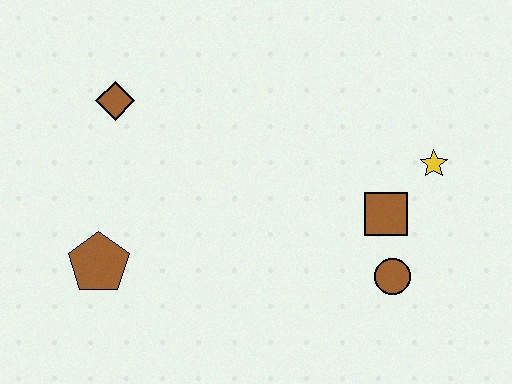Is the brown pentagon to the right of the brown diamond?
No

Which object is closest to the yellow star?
The brown square is closest to the yellow star.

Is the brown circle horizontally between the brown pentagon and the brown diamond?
No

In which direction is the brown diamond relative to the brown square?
The brown diamond is to the left of the brown square.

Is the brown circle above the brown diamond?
No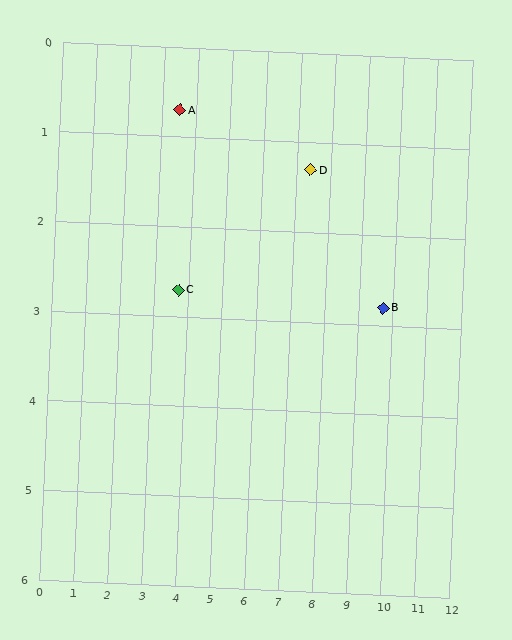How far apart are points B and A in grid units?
Points B and A are about 6.5 grid units apart.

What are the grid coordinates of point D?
Point D is at approximately (7.4, 1.3).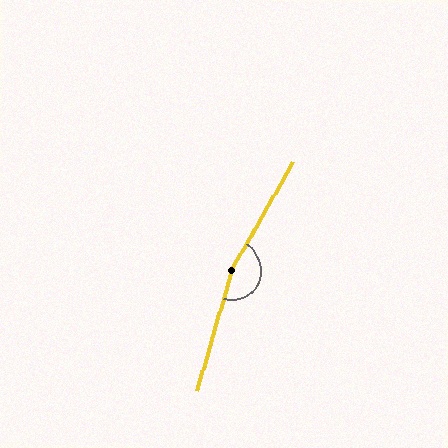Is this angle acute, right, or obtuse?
It is obtuse.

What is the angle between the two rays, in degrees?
Approximately 167 degrees.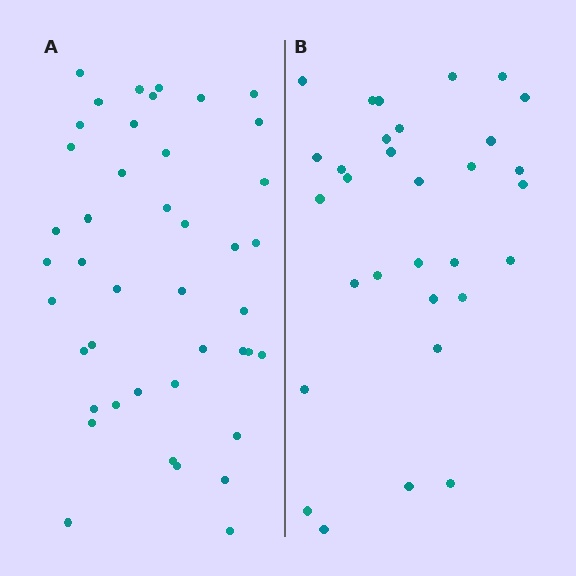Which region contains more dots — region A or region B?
Region A (the left region) has more dots.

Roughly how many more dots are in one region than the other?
Region A has roughly 12 or so more dots than region B.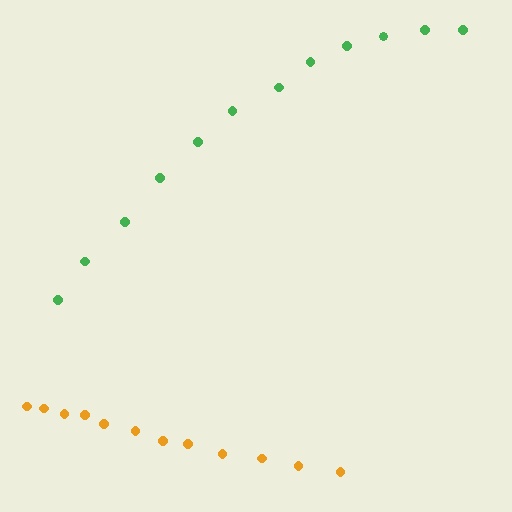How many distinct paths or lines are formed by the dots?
There are 2 distinct paths.